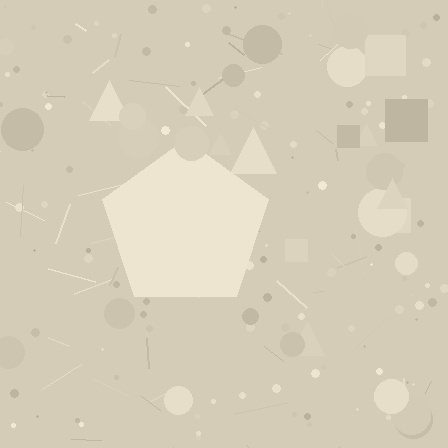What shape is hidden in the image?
A pentagon is hidden in the image.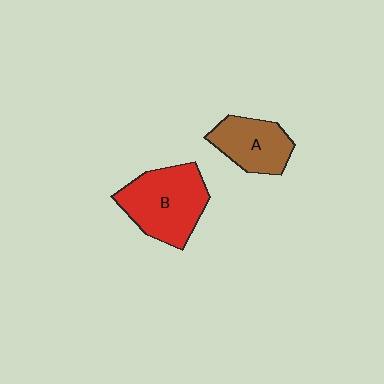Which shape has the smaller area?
Shape A (brown).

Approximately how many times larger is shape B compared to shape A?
Approximately 1.5 times.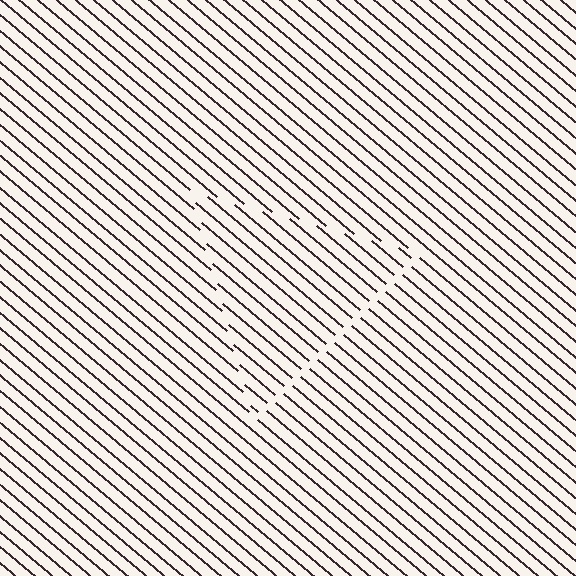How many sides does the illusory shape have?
3 sides — the line-ends trace a triangle.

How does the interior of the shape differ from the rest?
The interior of the shape contains the same grating, shifted by half a period — the contour is defined by the phase discontinuity where line-ends from the inner and outer gratings abut.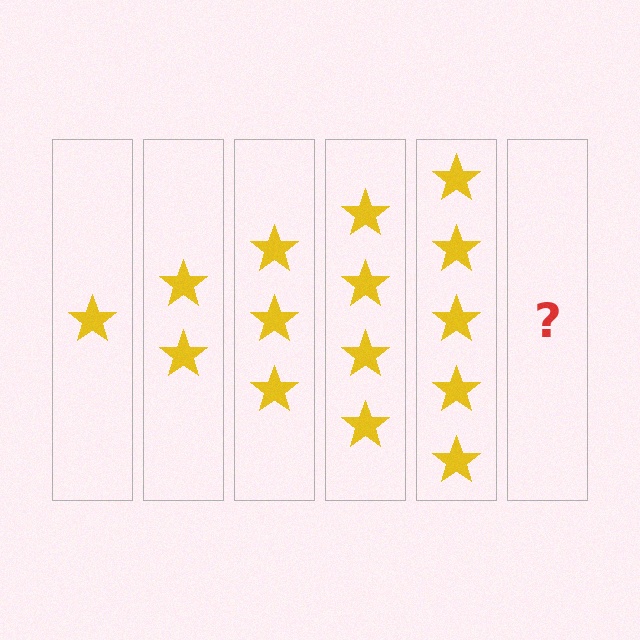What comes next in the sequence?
The next element should be 6 stars.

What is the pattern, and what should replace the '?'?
The pattern is that each step adds one more star. The '?' should be 6 stars.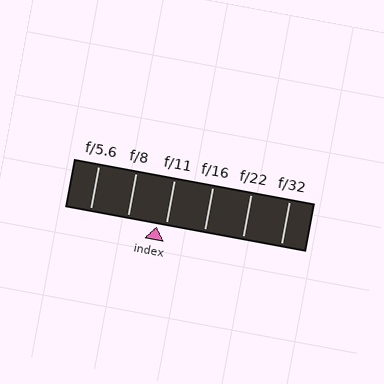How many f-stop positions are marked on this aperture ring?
There are 6 f-stop positions marked.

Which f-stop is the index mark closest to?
The index mark is closest to f/11.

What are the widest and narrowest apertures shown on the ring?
The widest aperture shown is f/5.6 and the narrowest is f/32.